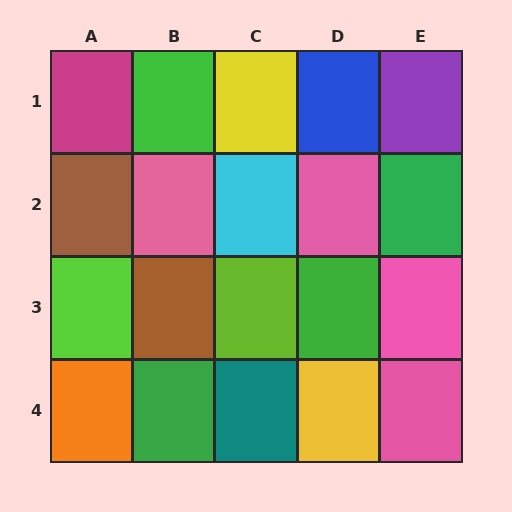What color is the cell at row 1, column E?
Purple.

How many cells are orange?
1 cell is orange.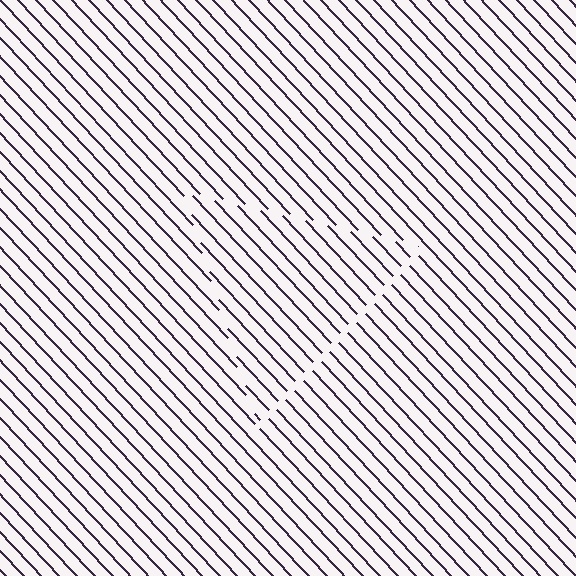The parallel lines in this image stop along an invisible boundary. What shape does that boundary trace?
An illusory triangle. The interior of the shape contains the same grating, shifted by half a period — the contour is defined by the phase discontinuity where line-ends from the inner and outer gratings abut.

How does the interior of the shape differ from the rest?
The interior of the shape contains the same grating, shifted by half a period — the contour is defined by the phase discontinuity where line-ends from the inner and outer gratings abut.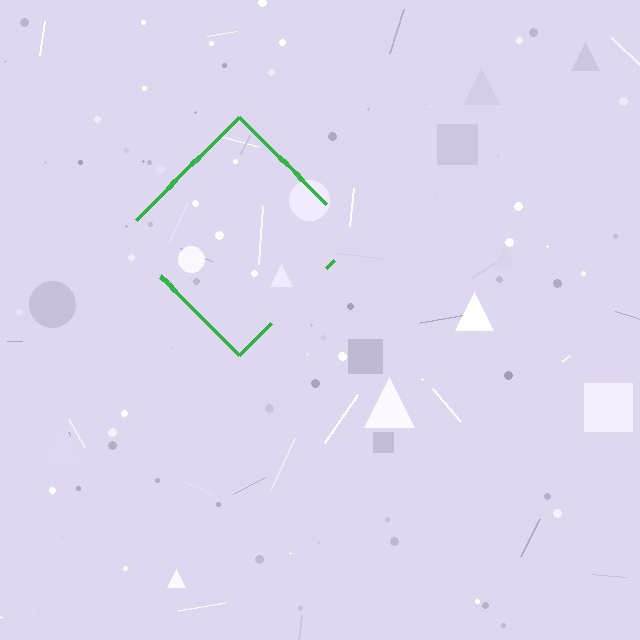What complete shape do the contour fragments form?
The contour fragments form a diamond.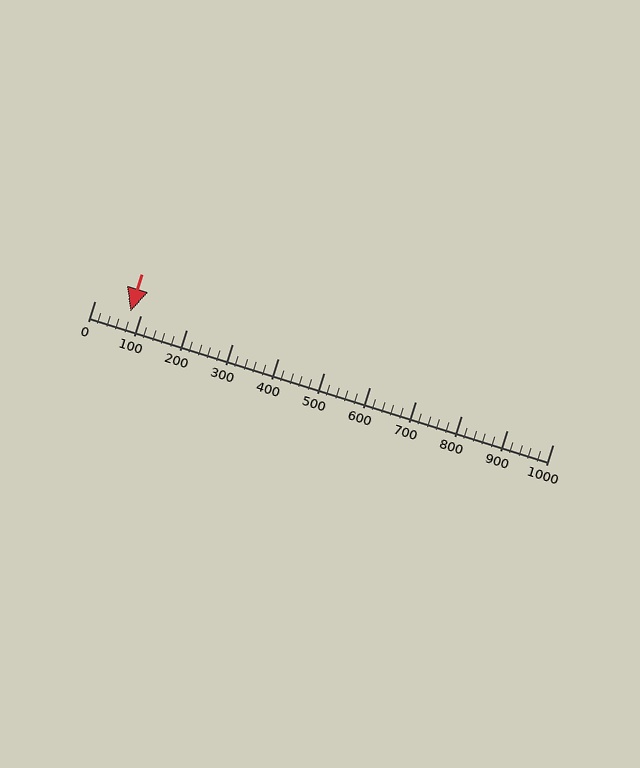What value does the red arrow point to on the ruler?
The red arrow points to approximately 78.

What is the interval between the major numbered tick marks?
The major tick marks are spaced 100 units apart.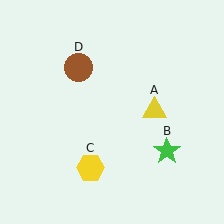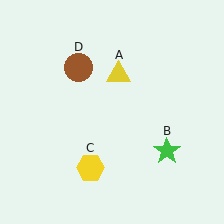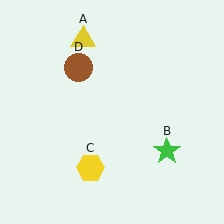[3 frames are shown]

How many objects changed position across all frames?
1 object changed position: yellow triangle (object A).